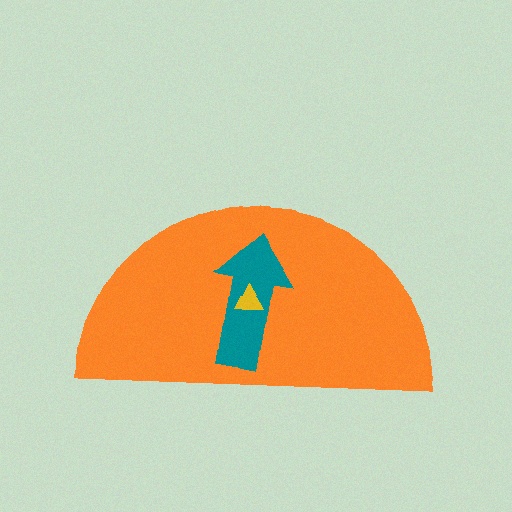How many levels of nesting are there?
3.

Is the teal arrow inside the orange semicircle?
Yes.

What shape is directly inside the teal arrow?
The yellow triangle.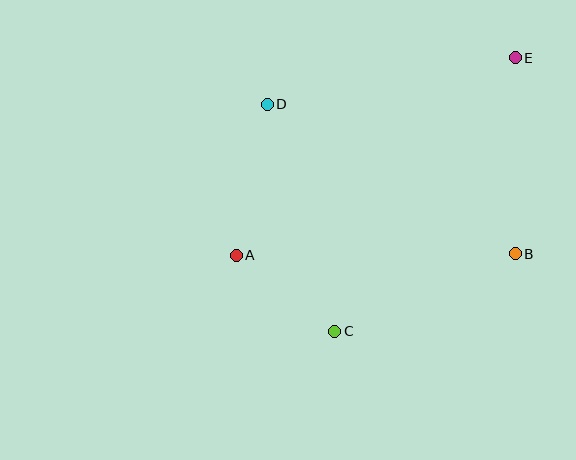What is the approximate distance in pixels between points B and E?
The distance between B and E is approximately 196 pixels.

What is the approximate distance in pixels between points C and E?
The distance between C and E is approximately 328 pixels.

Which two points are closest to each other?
Points A and C are closest to each other.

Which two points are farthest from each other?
Points A and E are farthest from each other.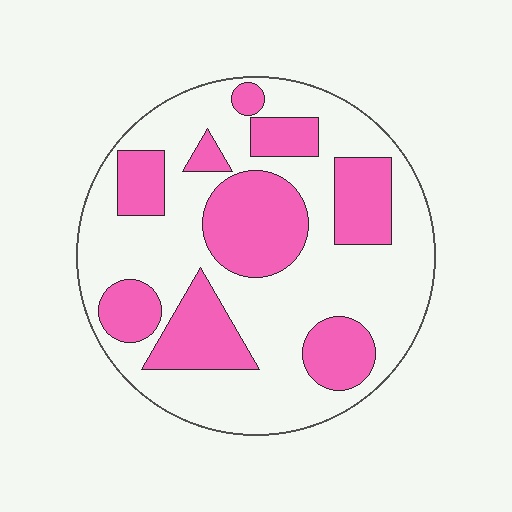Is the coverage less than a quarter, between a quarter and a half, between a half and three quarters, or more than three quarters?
Between a quarter and a half.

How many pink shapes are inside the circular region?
9.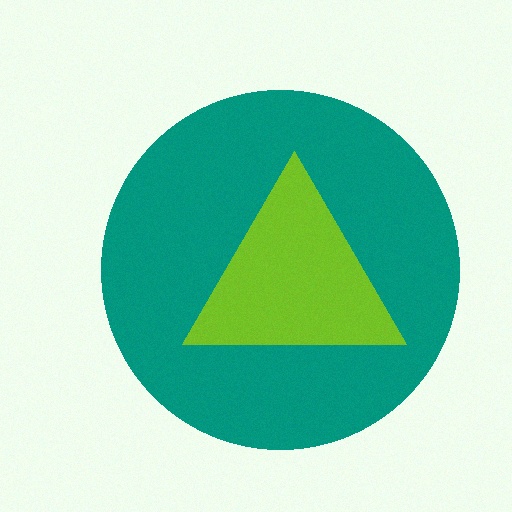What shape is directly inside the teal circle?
The lime triangle.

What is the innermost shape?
The lime triangle.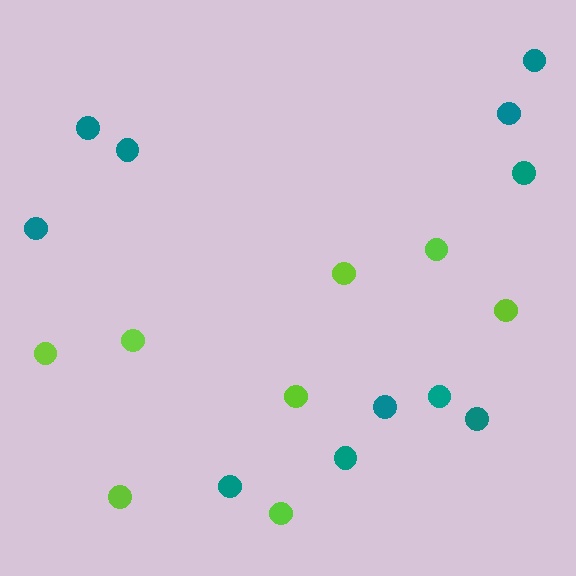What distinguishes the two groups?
There are 2 groups: one group of lime circles (8) and one group of teal circles (11).